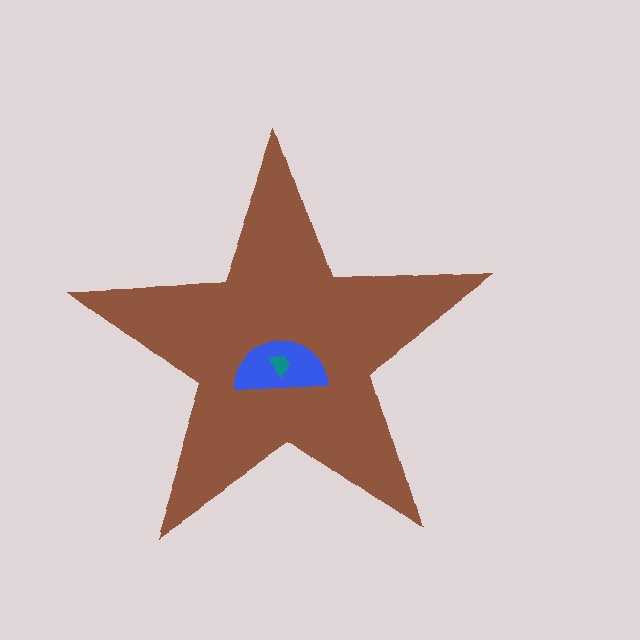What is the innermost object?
The teal trapezoid.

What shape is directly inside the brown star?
The blue semicircle.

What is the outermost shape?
The brown star.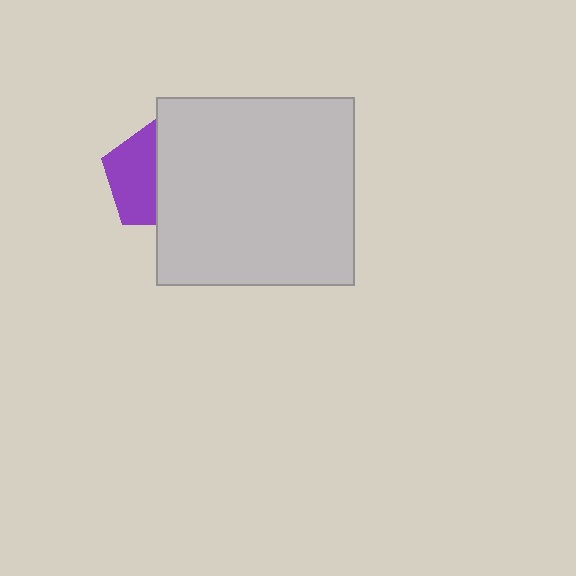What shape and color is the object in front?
The object in front is a light gray rectangle.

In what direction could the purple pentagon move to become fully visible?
The purple pentagon could move left. That would shift it out from behind the light gray rectangle entirely.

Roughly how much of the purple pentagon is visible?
About half of it is visible (roughly 48%).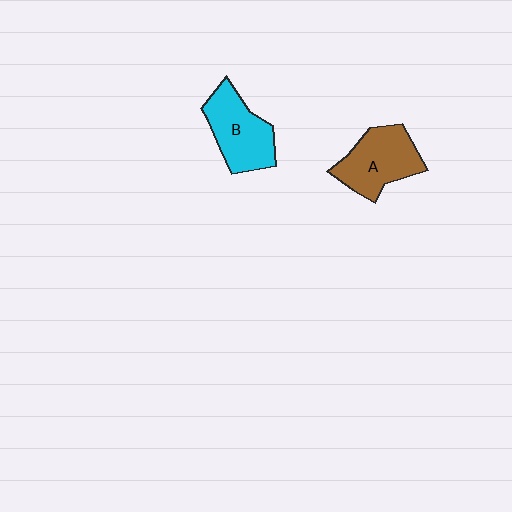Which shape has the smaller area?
Shape B (cyan).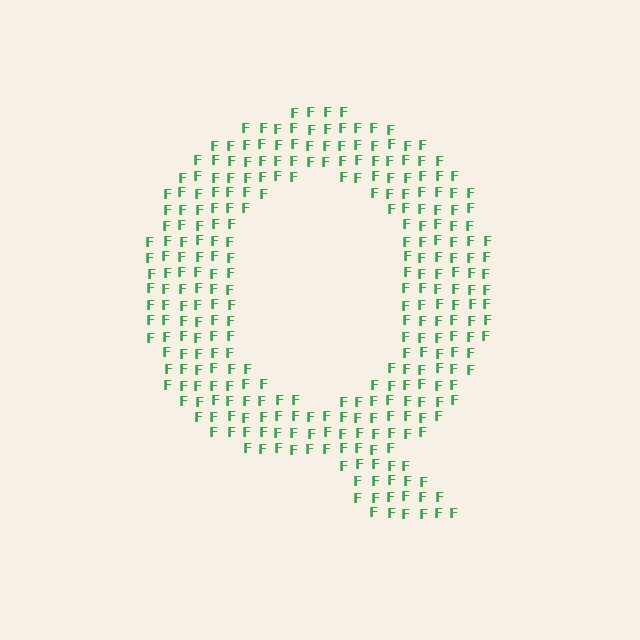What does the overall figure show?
The overall figure shows the letter Q.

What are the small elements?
The small elements are letter F's.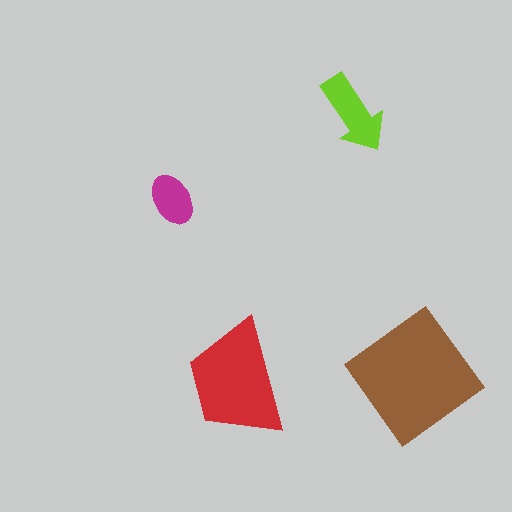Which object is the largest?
The brown diamond.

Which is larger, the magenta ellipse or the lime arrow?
The lime arrow.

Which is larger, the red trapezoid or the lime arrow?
The red trapezoid.